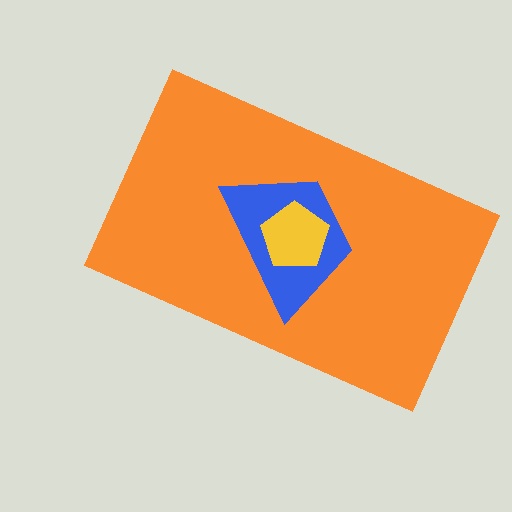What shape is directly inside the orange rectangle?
The blue trapezoid.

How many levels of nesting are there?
3.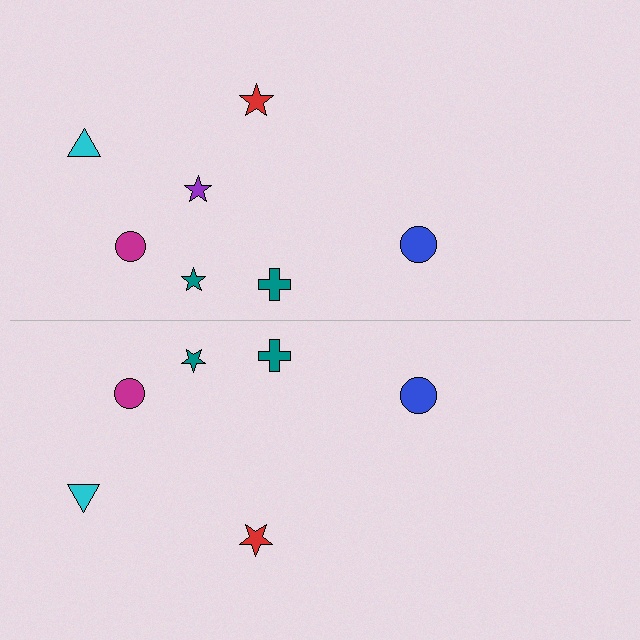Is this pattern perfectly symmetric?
No, the pattern is not perfectly symmetric. A purple star is missing from the bottom side.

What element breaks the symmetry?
A purple star is missing from the bottom side.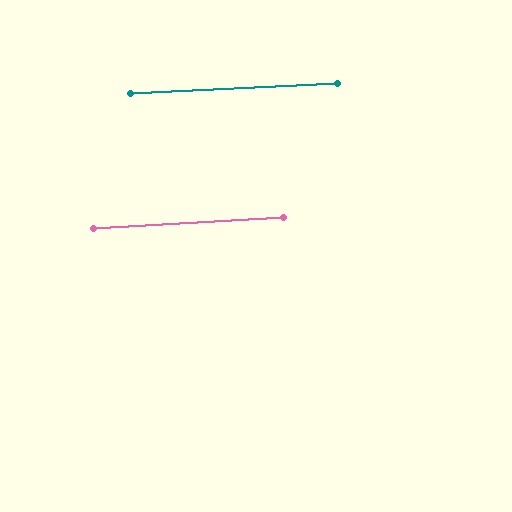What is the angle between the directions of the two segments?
Approximately 1 degree.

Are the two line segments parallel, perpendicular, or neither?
Parallel — their directions differ by only 0.7°.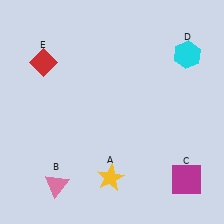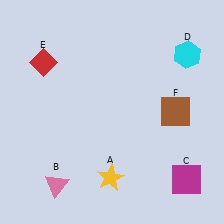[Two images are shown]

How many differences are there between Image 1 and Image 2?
There is 1 difference between the two images.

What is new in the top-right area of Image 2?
A brown square (F) was added in the top-right area of Image 2.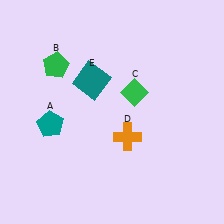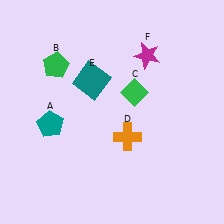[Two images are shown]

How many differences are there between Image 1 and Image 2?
There is 1 difference between the two images.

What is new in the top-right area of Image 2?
A magenta star (F) was added in the top-right area of Image 2.